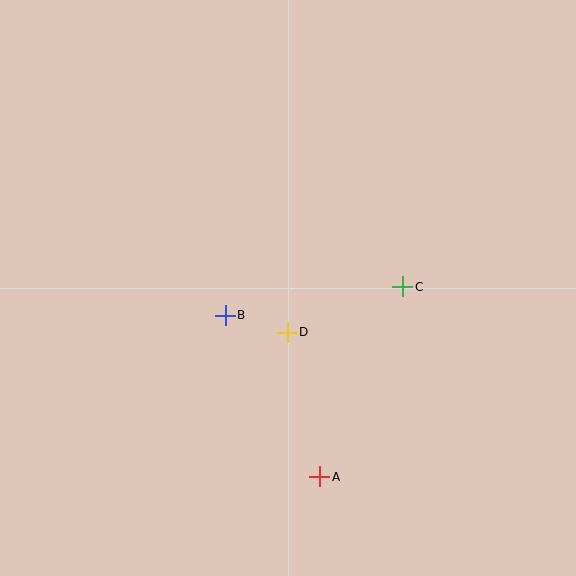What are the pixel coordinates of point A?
Point A is at (320, 477).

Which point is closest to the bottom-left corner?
Point A is closest to the bottom-left corner.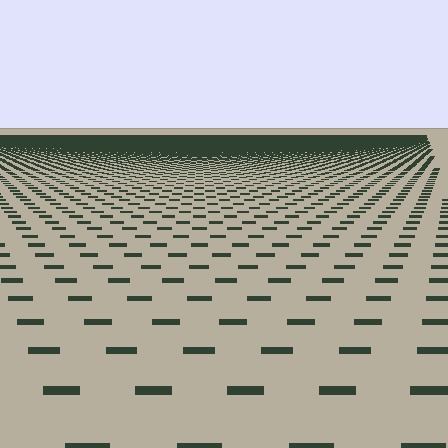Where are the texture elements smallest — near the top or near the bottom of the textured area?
Near the top.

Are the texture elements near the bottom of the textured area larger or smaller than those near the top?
Larger. Near the bottom, elements are closer to the viewer and appear at a bigger on-screen size.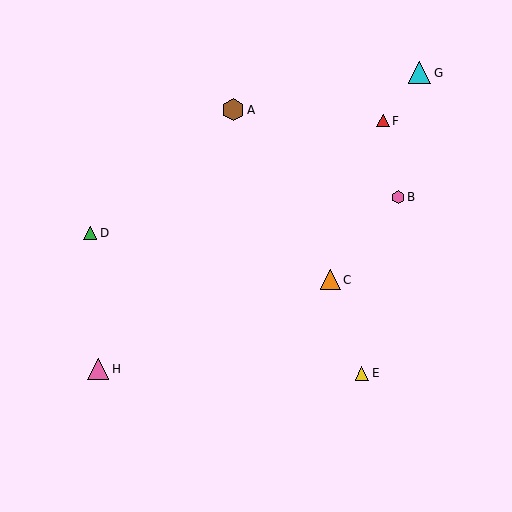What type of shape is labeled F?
Shape F is a red triangle.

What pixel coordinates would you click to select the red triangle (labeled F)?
Click at (383, 121) to select the red triangle F.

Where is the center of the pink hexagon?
The center of the pink hexagon is at (398, 197).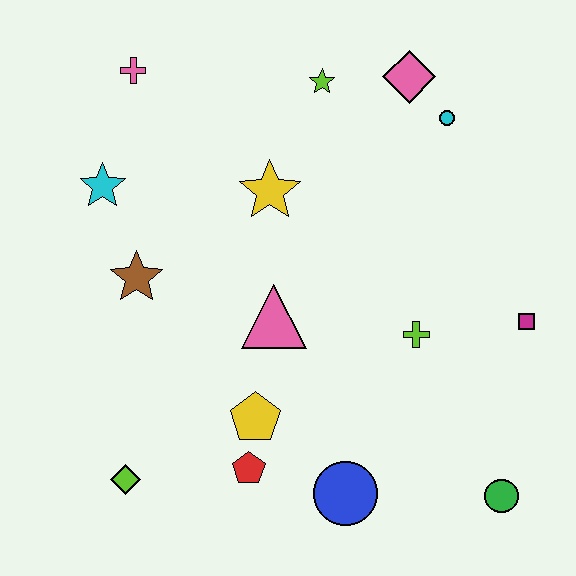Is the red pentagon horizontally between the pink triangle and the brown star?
Yes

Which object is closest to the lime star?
The pink diamond is closest to the lime star.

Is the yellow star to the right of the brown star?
Yes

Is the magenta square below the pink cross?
Yes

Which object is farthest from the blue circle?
The pink cross is farthest from the blue circle.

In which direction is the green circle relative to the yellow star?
The green circle is below the yellow star.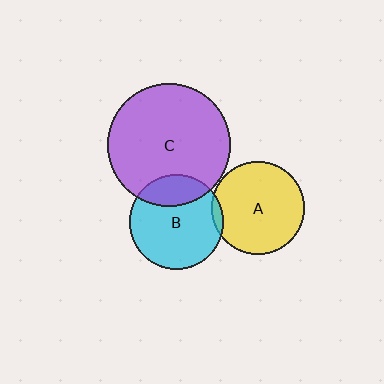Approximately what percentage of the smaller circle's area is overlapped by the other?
Approximately 25%.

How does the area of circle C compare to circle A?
Approximately 1.7 times.